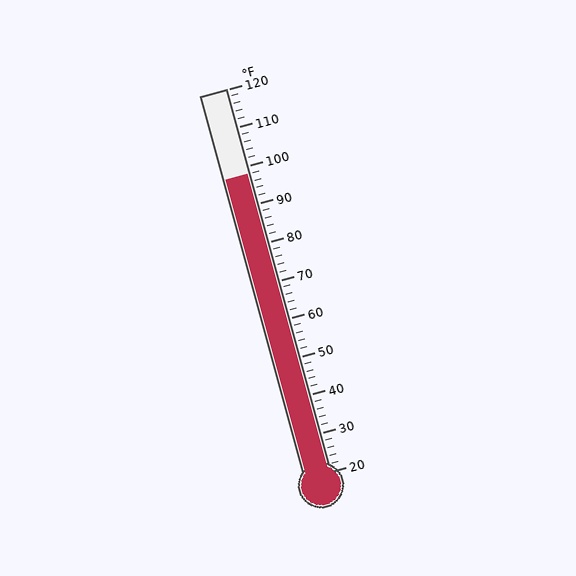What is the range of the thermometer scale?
The thermometer scale ranges from 20°F to 120°F.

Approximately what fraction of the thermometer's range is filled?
The thermometer is filled to approximately 80% of its range.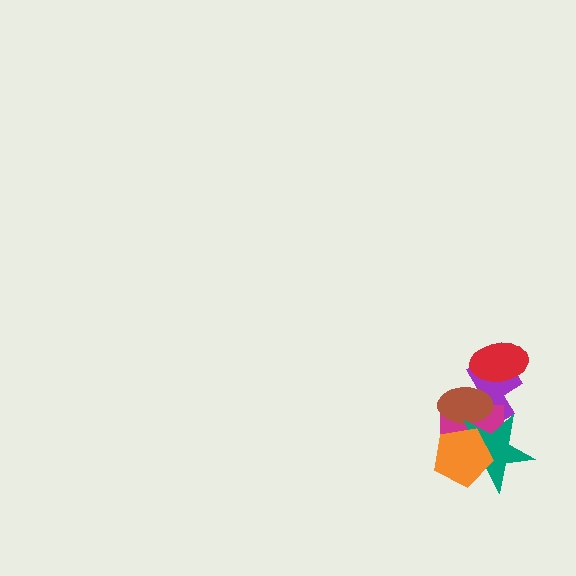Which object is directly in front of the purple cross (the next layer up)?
The magenta rectangle is directly in front of the purple cross.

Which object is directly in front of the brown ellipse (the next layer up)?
The teal star is directly in front of the brown ellipse.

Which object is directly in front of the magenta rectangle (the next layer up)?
The brown ellipse is directly in front of the magenta rectangle.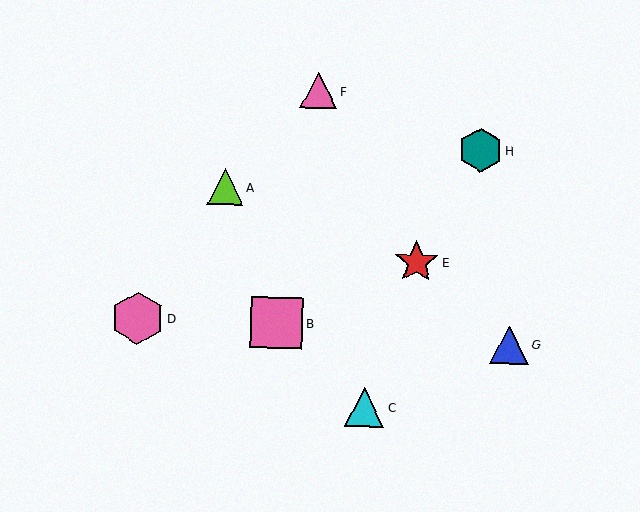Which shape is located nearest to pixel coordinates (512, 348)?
The blue triangle (labeled G) at (509, 345) is nearest to that location.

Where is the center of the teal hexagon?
The center of the teal hexagon is at (480, 150).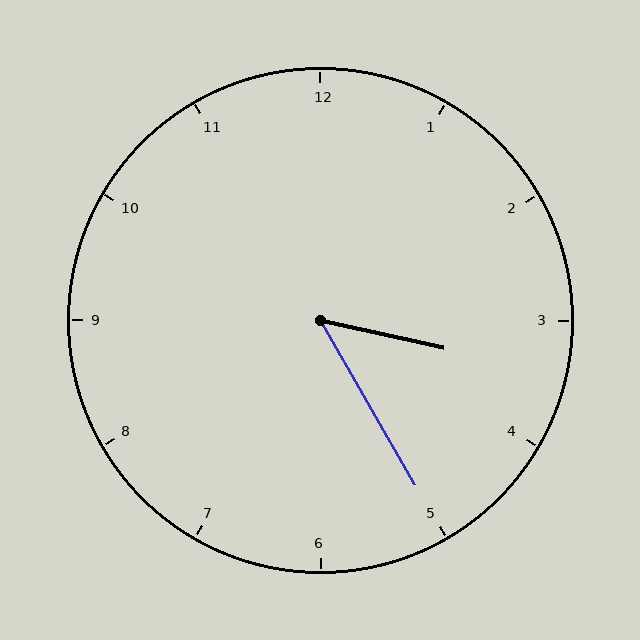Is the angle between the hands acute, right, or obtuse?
It is acute.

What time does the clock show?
3:25.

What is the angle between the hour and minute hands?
Approximately 48 degrees.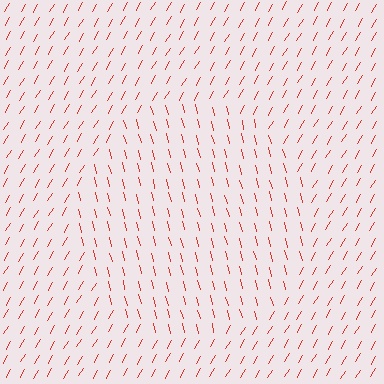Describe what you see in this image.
The image is filled with small red line segments. A circle region in the image has lines oriented differently from the surrounding lines, creating a visible texture boundary.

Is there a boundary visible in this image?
Yes, there is a texture boundary formed by a change in line orientation.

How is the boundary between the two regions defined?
The boundary is defined purely by a change in line orientation (approximately 45 degrees difference). All lines are the same color and thickness.